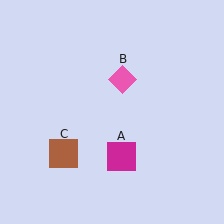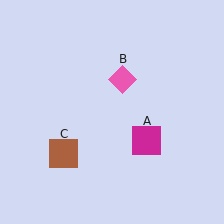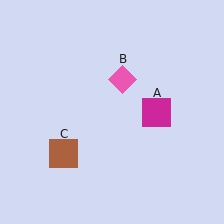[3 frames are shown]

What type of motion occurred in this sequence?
The magenta square (object A) rotated counterclockwise around the center of the scene.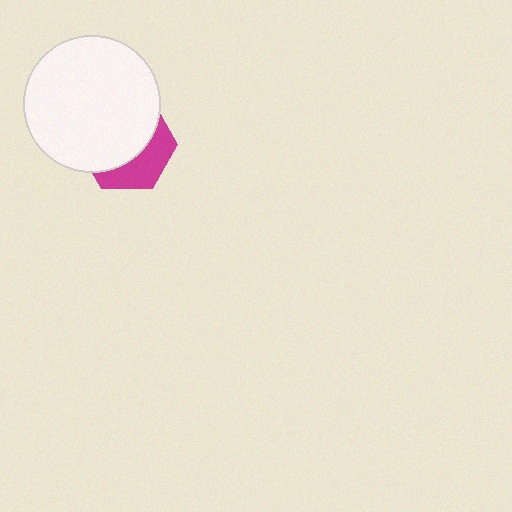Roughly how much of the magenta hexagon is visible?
A small part of it is visible (roughly 37%).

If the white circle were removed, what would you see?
You would see the complete magenta hexagon.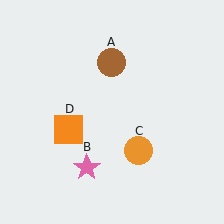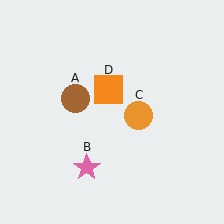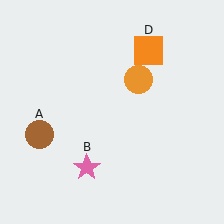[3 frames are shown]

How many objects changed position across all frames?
3 objects changed position: brown circle (object A), orange circle (object C), orange square (object D).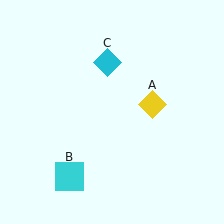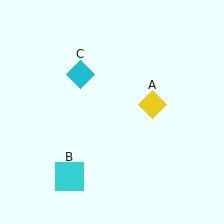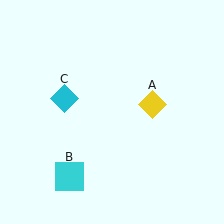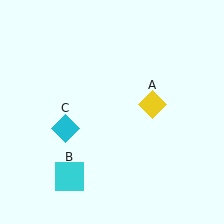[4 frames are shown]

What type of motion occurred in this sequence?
The cyan diamond (object C) rotated counterclockwise around the center of the scene.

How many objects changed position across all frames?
1 object changed position: cyan diamond (object C).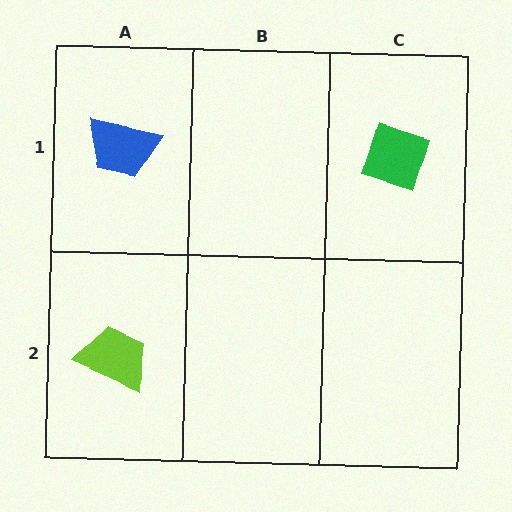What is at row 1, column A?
A blue trapezoid.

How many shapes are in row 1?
2 shapes.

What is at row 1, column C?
A green diamond.